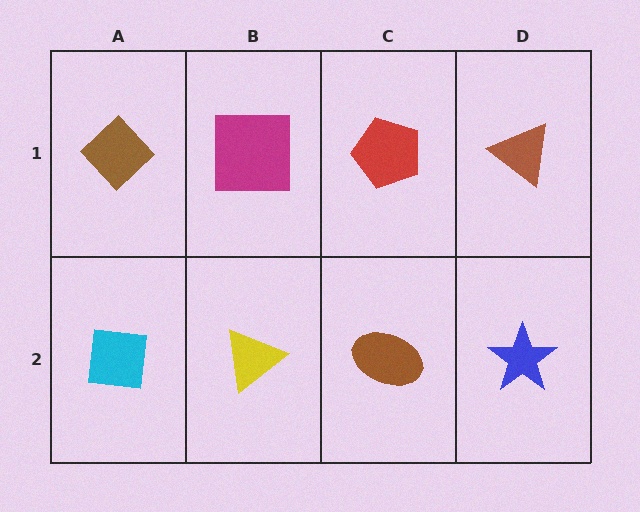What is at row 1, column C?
A red pentagon.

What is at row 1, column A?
A brown diamond.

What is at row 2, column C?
A brown ellipse.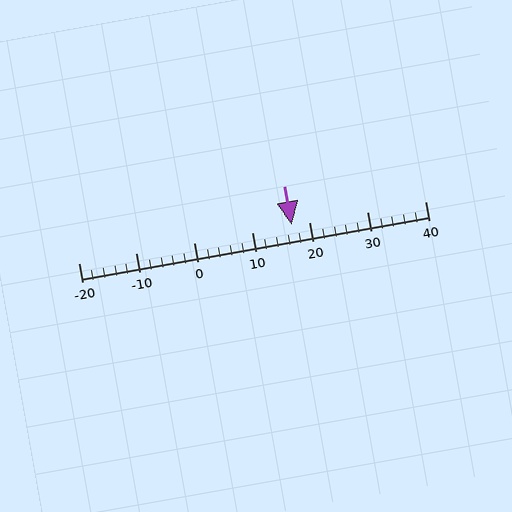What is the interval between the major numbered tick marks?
The major tick marks are spaced 10 units apart.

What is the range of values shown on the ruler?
The ruler shows values from -20 to 40.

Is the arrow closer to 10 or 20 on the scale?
The arrow is closer to 20.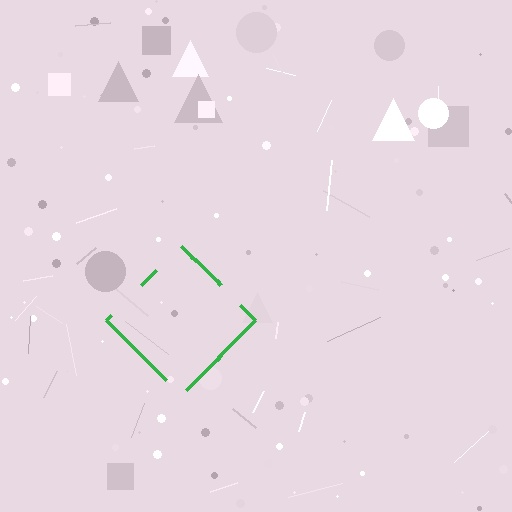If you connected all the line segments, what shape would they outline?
They would outline a diamond.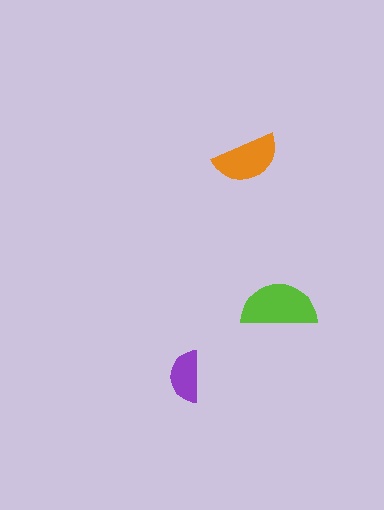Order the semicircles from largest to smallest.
the lime one, the orange one, the purple one.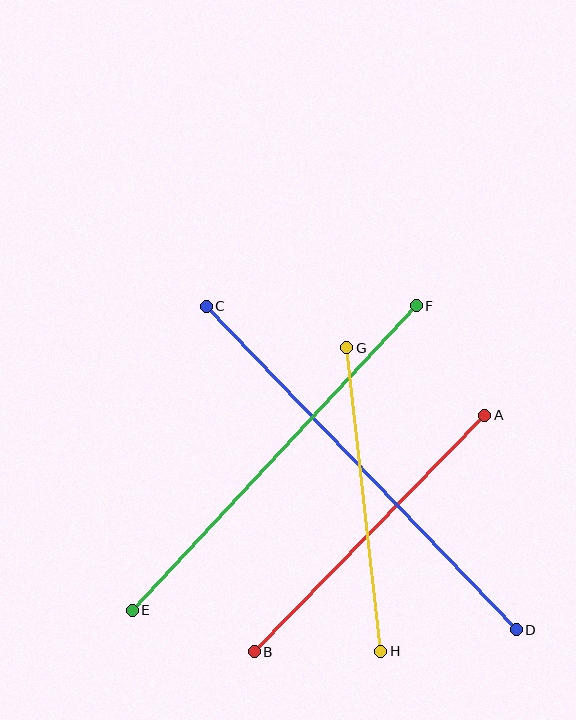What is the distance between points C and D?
The distance is approximately 448 pixels.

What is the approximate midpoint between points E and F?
The midpoint is at approximately (274, 458) pixels.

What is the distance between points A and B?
The distance is approximately 330 pixels.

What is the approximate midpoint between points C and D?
The midpoint is at approximately (361, 468) pixels.